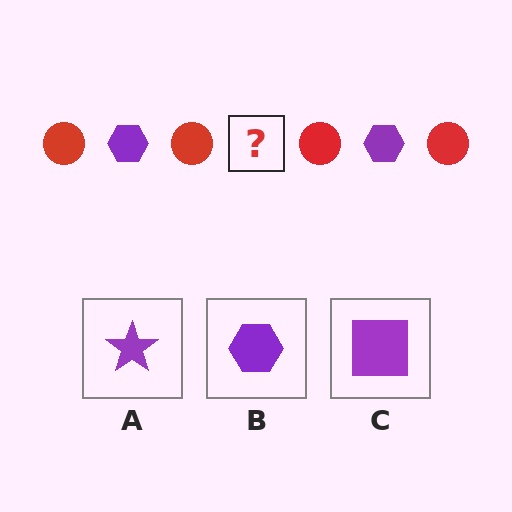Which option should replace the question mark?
Option B.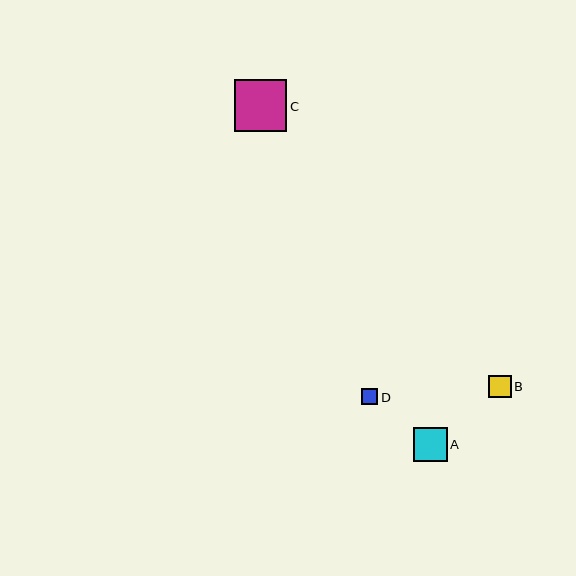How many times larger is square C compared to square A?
Square C is approximately 1.6 times the size of square A.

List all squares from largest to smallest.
From largest to smallest: C, A, B, D.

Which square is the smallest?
Square D is the smallest with a size of approximately 16 pixels.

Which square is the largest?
Square C is the largest with a size of approximately 52 pixels.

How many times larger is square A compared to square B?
Square A is approximately 1.5 times the size of square B.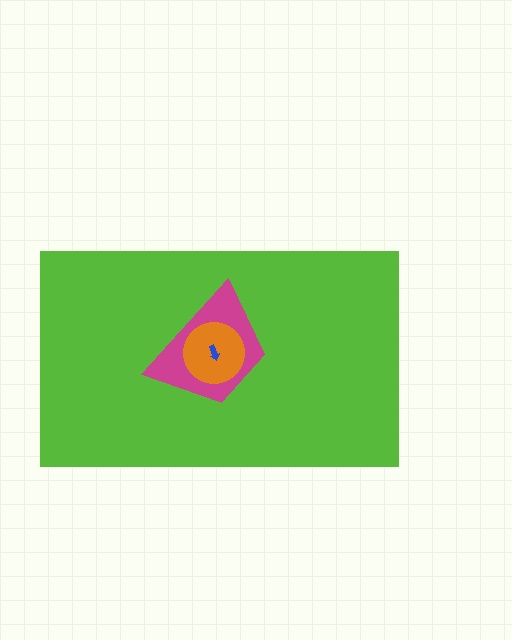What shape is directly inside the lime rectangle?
The magenta trapezoid.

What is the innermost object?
The blue arrow.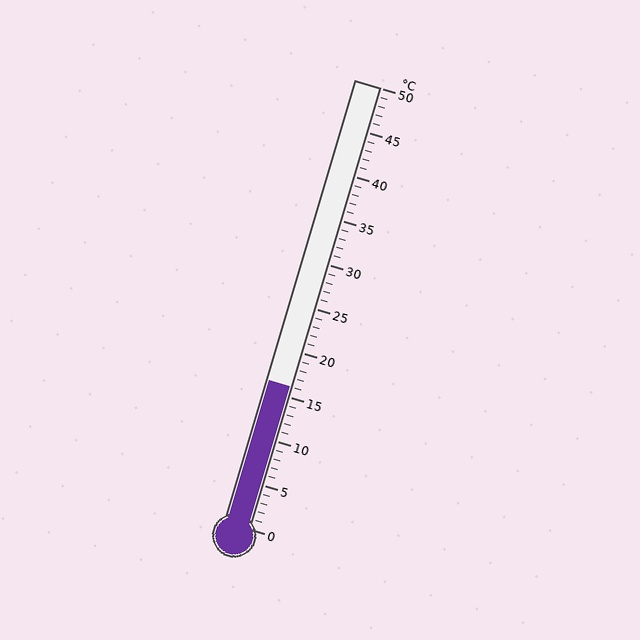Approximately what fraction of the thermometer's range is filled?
The thermometer is filled to approximately 30% of its range.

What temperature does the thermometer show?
The thermometer shows approximately 16°C.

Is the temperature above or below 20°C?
The temperature is below 20°C.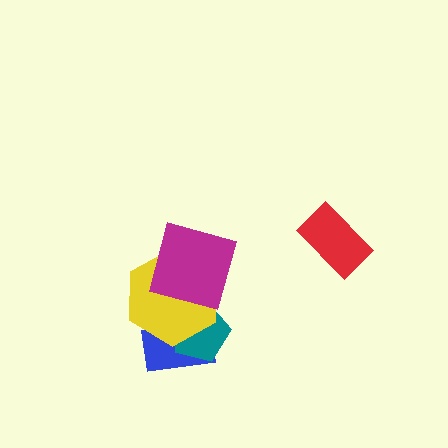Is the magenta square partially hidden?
No, no other shape covers it.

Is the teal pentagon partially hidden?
Yes, it is partially covered by another shape.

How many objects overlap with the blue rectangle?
2 objects overlap with the blue rectangle.